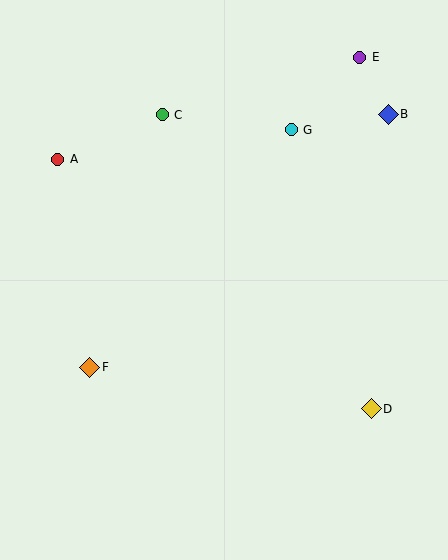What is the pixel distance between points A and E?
The distance between A and E is 319 pixels.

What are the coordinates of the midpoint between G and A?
The midpoint between G and A is at (175, 144).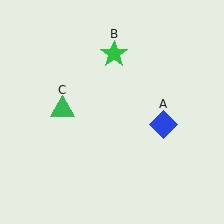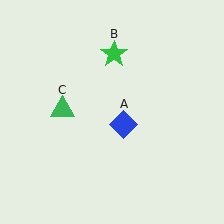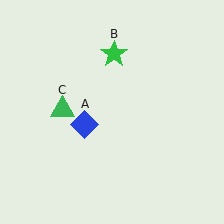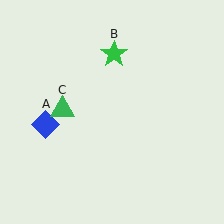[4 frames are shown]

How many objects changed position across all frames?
1 object changed position: blue diamond (object A).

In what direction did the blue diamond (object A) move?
The blue diamond (object A) moved left.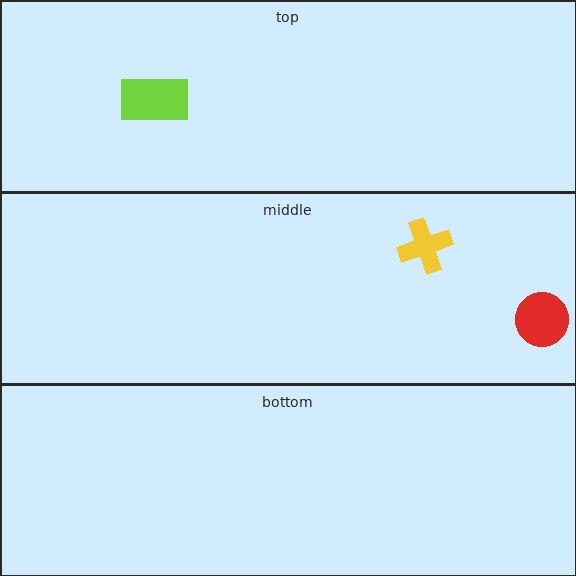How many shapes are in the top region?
1.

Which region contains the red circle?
The middle region.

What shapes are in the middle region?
The yellow cross, the red circle.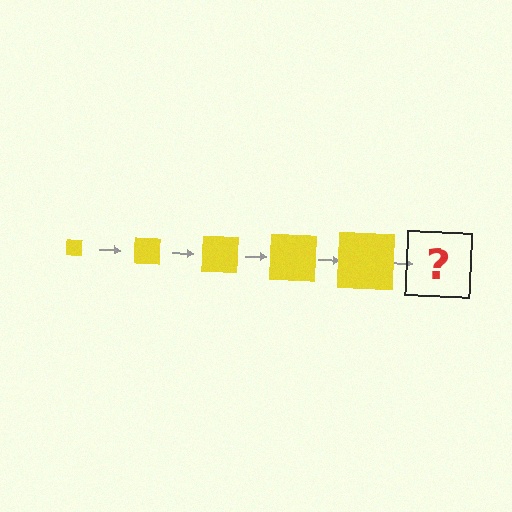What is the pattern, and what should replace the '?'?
The pattern is that the square gets progressively larger each step. The '?' should be a yellow square, larger than the previous one.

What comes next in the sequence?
The next element should be a yellow square, larger than the previous one.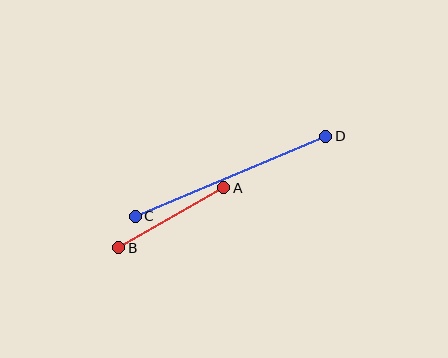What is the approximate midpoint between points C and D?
The midpoint is at approximately (230, 176) pixels.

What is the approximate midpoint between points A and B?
The midpoint is at approximately (171, 218) pixels.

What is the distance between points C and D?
The distance is approximately 207 pixels.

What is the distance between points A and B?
The distance is approximately 121 pixels.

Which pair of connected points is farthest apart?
Points C and D are farthest apart.